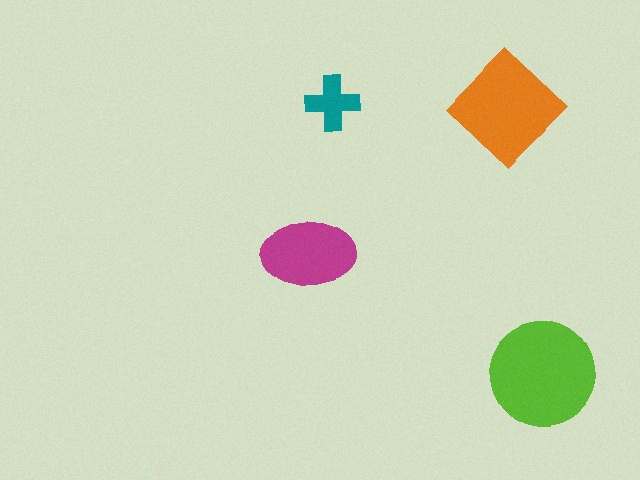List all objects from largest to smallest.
The lime circle, the orange diamond, the magenta ellipse, the teal cross.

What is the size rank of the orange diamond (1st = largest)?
2nd.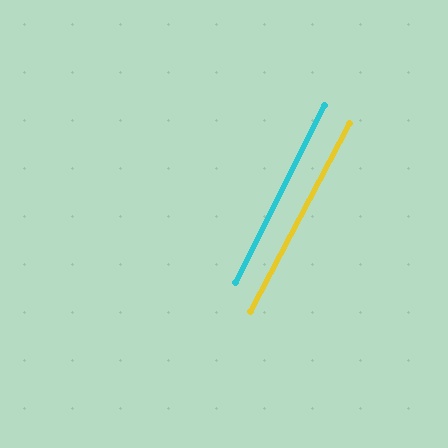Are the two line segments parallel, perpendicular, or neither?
Parallel — their directions differ by only 1.0°.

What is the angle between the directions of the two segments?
Approximately 1 degree.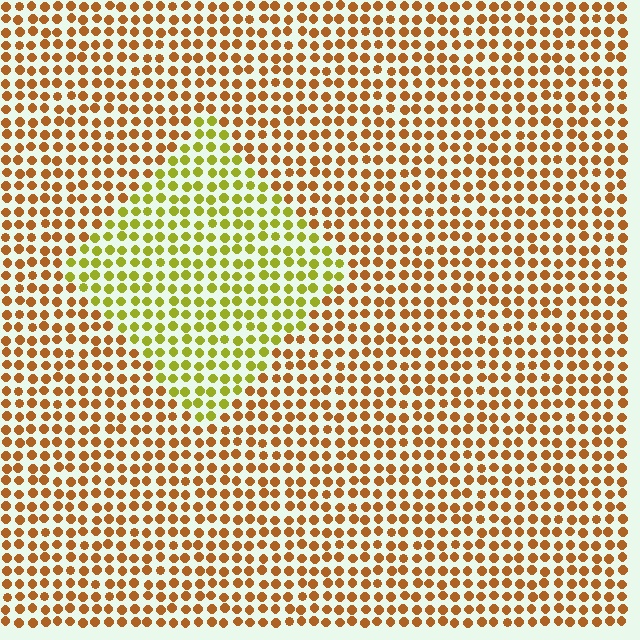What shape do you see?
I see a diamond.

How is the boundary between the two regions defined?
The boundary is defined purely by a slight shift in hue (about 43 degrees). Spacing, size, and orientation are identical on both sides.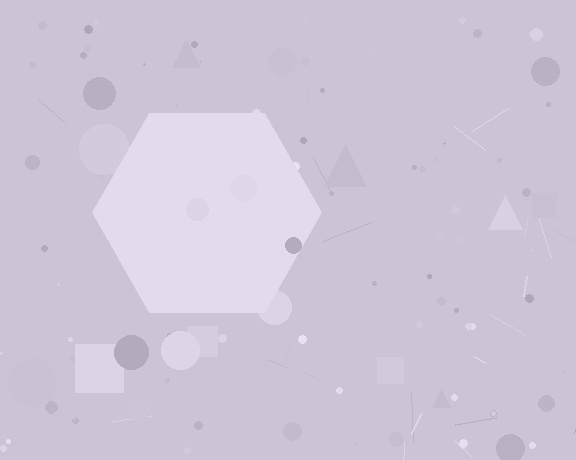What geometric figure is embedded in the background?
A hexagon is embedded in the background.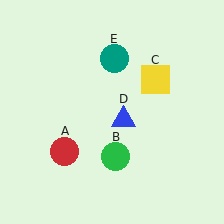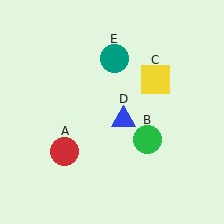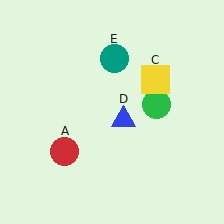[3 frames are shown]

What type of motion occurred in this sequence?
The green circle (object B) rotated counterclockwise around the center of the scene.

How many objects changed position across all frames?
1 object changed position: green circle (object B).